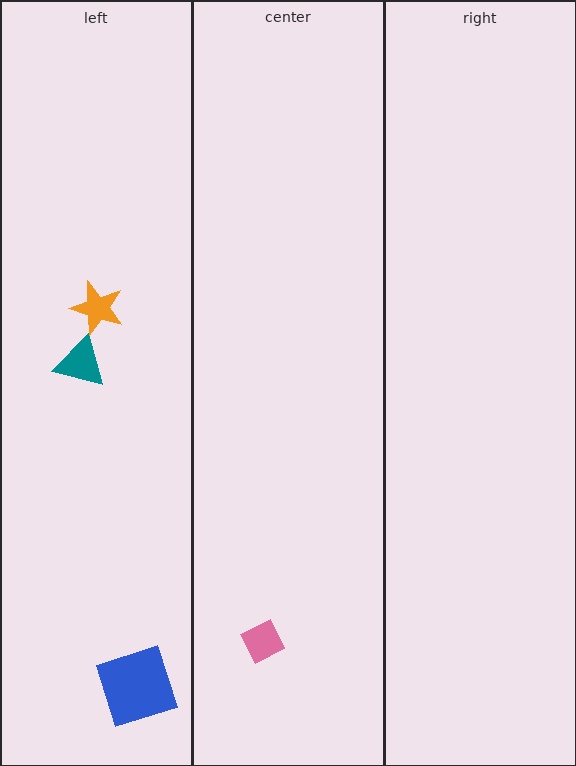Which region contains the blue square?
The left region.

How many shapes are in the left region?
3.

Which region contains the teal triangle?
The left region.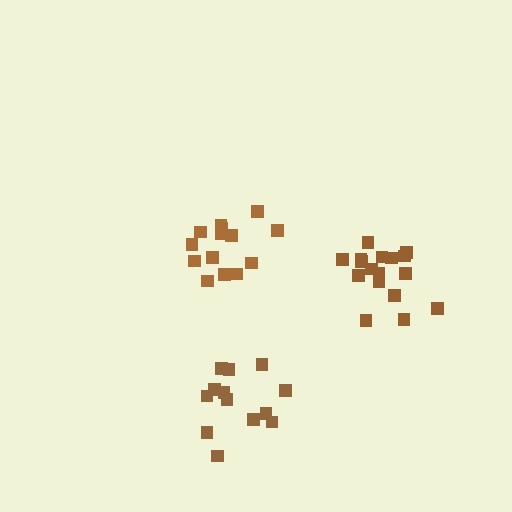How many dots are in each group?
Group 1: 14 dots, Group 2: 17 dots, Group 3: 13 dots (44 total).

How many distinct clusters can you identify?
There are 3 distinct clusters.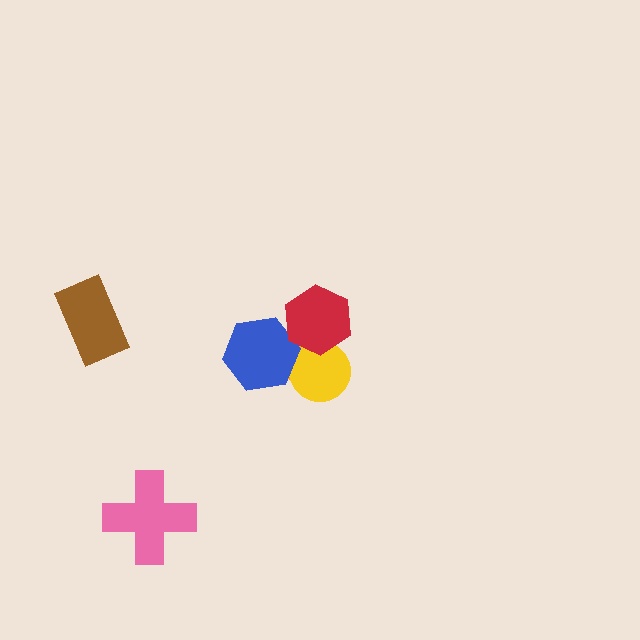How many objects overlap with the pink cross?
0 objects overlap with the pink cross.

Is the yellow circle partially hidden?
Yes, it is partially covered by another shape.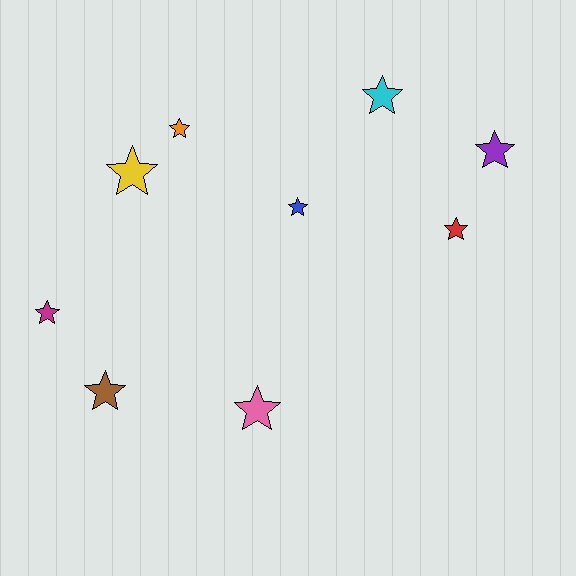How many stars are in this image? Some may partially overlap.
There are 9 stars.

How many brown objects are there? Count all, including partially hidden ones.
There is 1 brown object.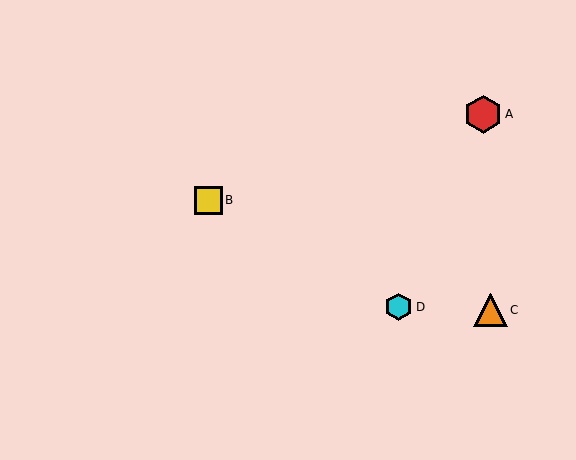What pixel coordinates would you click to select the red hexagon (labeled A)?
Click at (483, 114) to select the red hexagon A.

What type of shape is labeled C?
Shape C is an orange triangle.